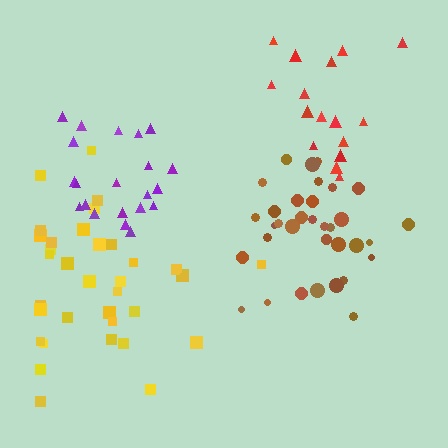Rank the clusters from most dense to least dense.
purple, brown, red, yellow.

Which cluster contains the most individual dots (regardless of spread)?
Yellow (35).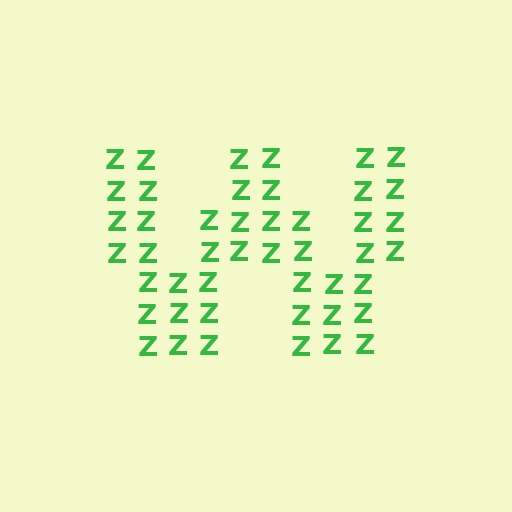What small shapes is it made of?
It is made of small letter Z's.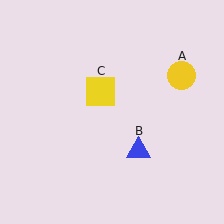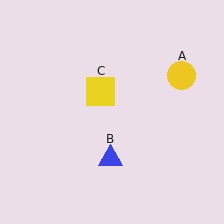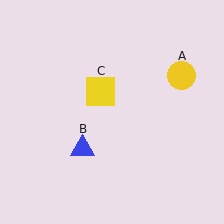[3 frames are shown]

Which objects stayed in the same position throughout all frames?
Yellow circle (object A) and yellow square (object C) remained stationary.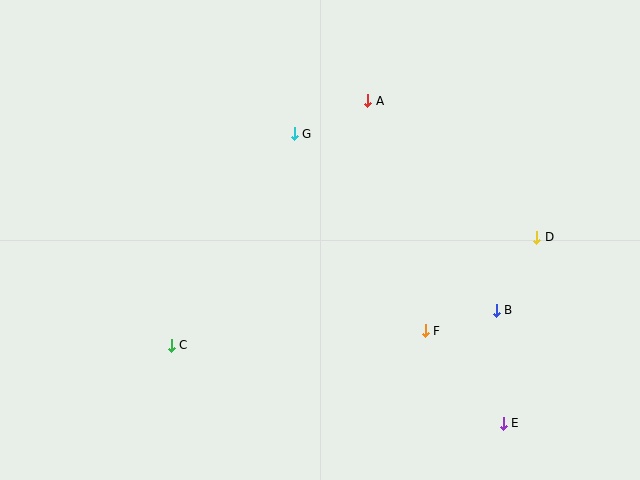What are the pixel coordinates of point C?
Point C is at (171, 345).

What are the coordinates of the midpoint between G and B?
The midpoint between G and B is at (395, 222).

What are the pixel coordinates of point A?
Point A is at (368, 101).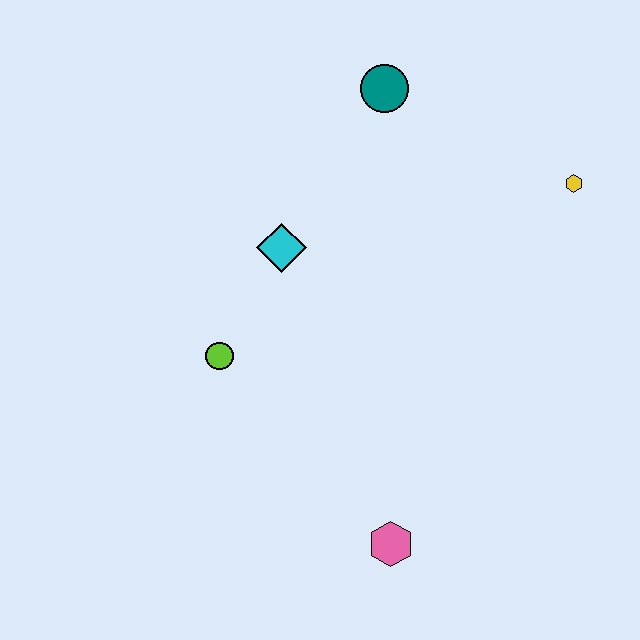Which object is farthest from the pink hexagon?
The teal circle is farthest from the pink hexagon.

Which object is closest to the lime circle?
The cyan diamond is closest to the lime circle.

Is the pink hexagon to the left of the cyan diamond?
No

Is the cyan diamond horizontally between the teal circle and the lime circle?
Yes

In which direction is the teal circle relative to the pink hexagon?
The teal circle is above the pink hexagon.